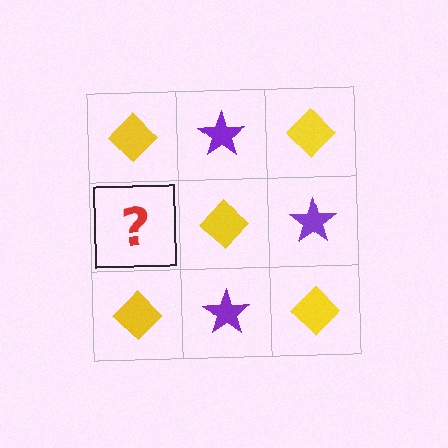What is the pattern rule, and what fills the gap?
The rule is that it alternates yellow diamond and purple star in a checkerboard pattern. The gap should be filled with a purple star.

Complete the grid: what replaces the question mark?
The question mark should be replaced with a purple star.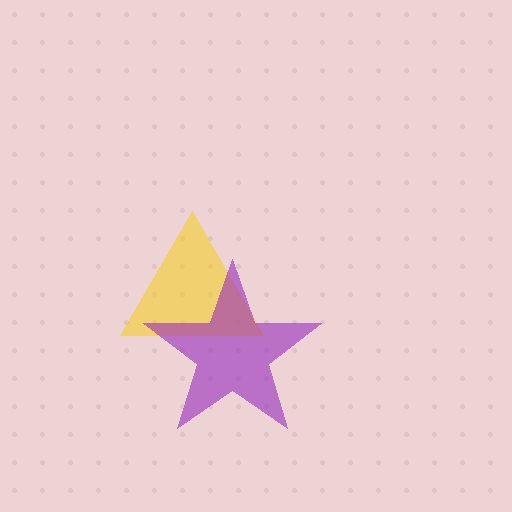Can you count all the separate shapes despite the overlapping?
Yes, there are 2 separate shapes.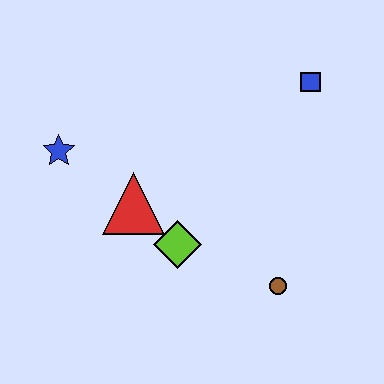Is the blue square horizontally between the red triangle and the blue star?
No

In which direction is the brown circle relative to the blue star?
The brown circle is to the right of the blue star.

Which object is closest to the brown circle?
The lime diamond is closest to the brown circle.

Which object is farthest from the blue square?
The blue star is farthest from the blue square.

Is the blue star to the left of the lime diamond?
Yes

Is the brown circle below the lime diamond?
Yes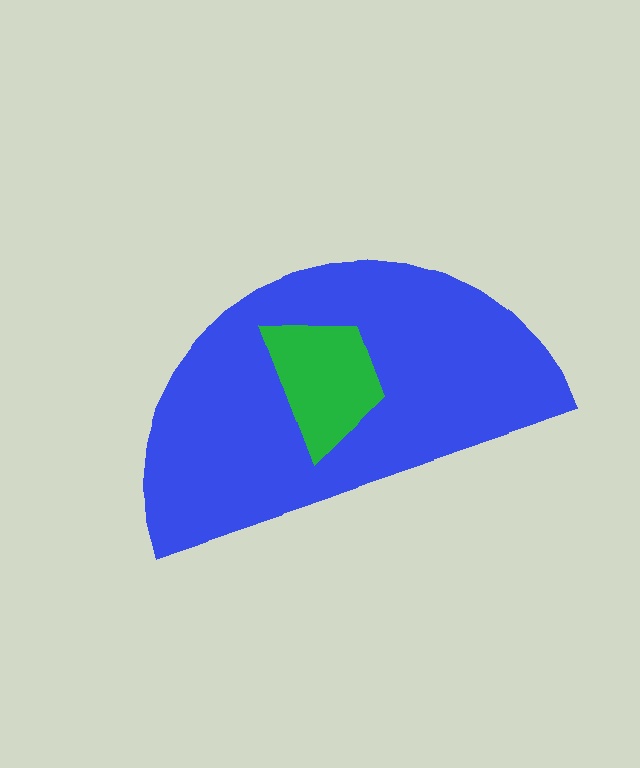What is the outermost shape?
The blue semicircle.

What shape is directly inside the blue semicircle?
The green trapezoid.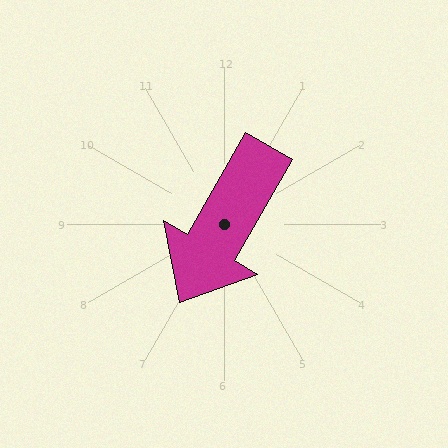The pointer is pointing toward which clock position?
Roughly 7 o'clock.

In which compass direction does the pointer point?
Southwest.